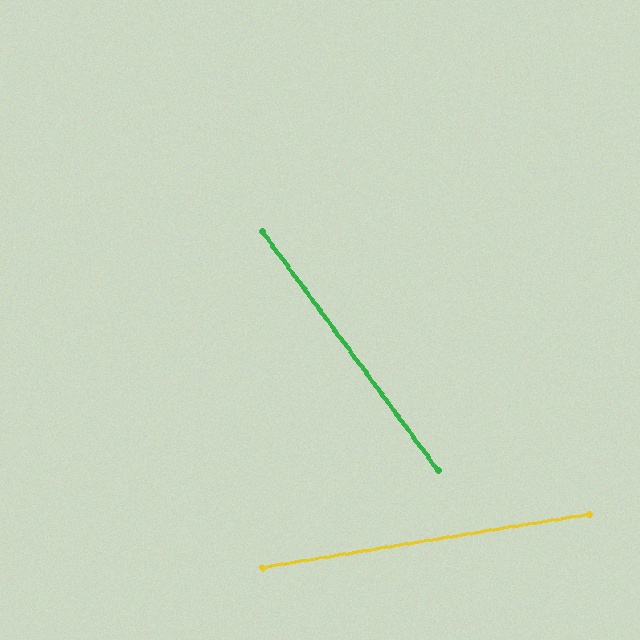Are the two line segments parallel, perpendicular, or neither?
Neither parallel nor perpendicular — they differ by about 63°.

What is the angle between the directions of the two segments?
Approximately 63 degrees.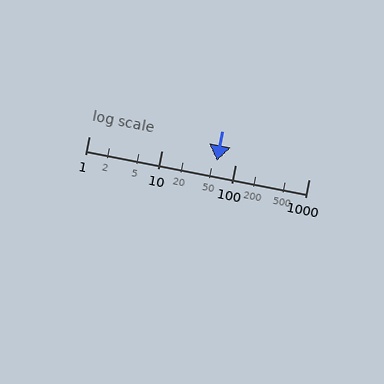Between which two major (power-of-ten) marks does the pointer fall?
The pointer is between 10 and 100.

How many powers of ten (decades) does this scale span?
The scale spans 3 decades, from 1 to 1000.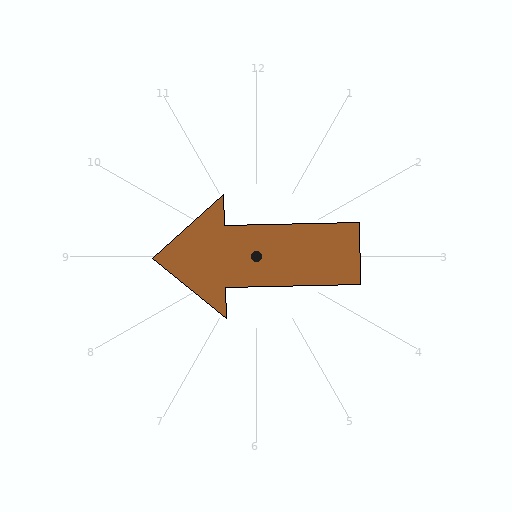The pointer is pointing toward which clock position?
Roughly 9 o'clock.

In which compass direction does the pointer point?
West.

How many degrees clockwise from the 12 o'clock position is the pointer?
Approximately 269 degrees.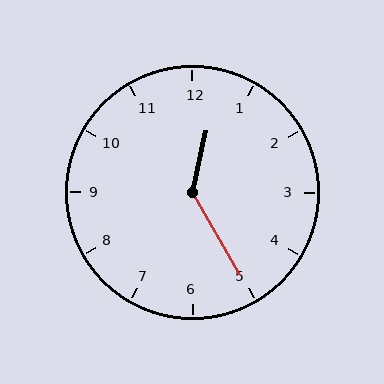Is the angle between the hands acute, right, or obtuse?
It is obtuse.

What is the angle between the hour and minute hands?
Approximately 138 degrees.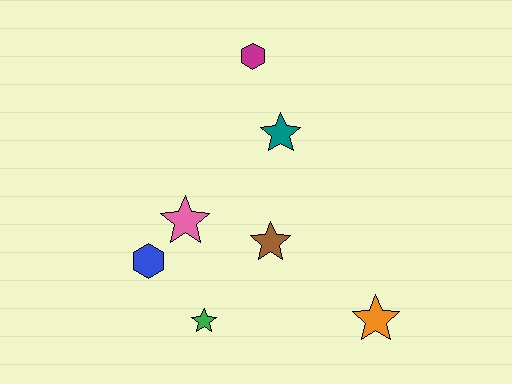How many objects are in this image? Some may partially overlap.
There are 7 objects.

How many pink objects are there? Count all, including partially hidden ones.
There is 1 pink object.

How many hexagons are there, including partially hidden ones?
There are 2 hexagons.